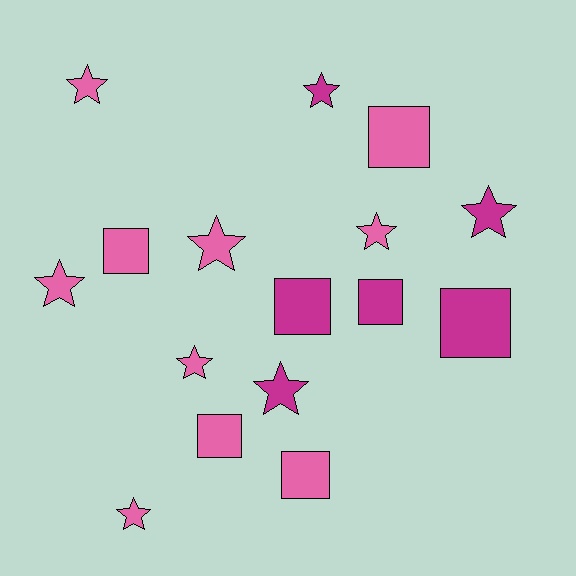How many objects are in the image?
There are 16 objects.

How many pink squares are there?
There are 4 pink squares.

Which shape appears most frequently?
Star, with 9 objects.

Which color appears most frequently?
Pink, with 10 objects.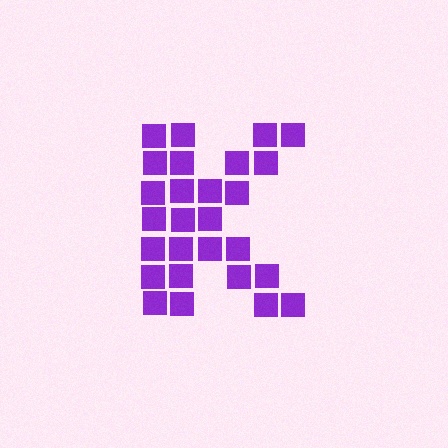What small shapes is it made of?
It is made of small squares.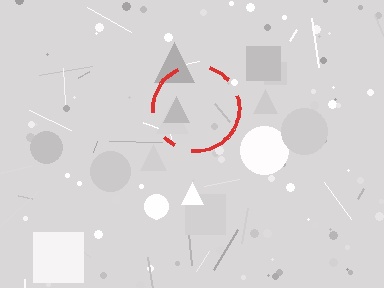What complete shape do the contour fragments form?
The contour fragments form a circle.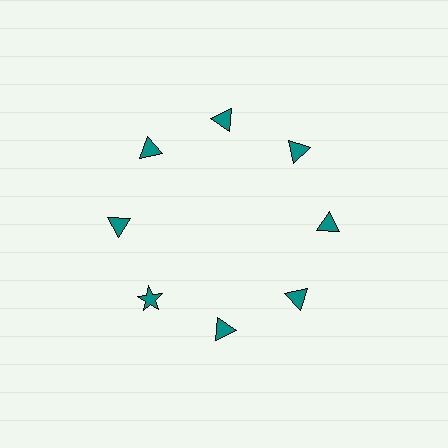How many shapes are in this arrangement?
There are 8 shapes arranged in a ring pattern.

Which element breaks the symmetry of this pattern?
The teal star at roughly the 8 o'clock position breaks the symmetry. All other shapes are teal triangles.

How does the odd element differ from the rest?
It has a different shape: star instead of triangle.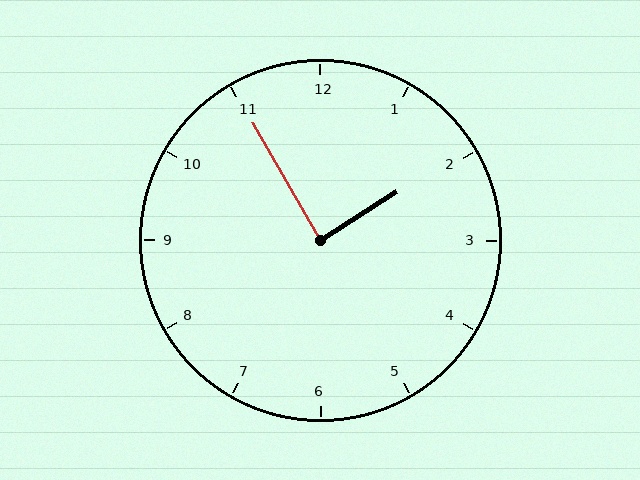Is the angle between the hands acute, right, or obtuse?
It is right.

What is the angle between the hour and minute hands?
Approximately 88 degrees.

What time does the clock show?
1:55.